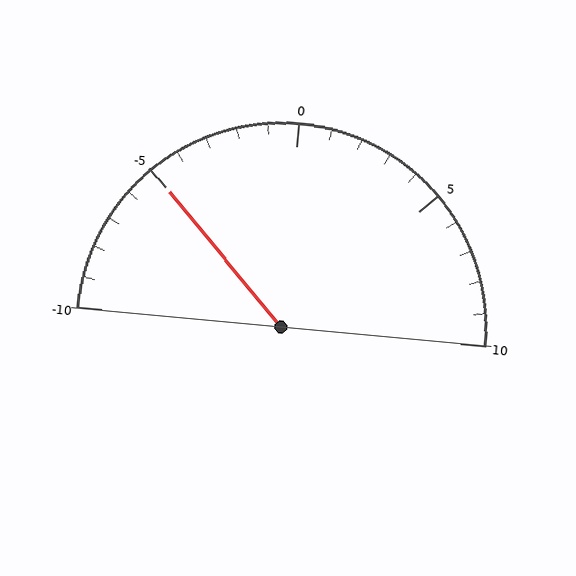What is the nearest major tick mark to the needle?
The nearest major tick mark is -5.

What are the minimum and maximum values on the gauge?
The gauge ranges from -10 to 10.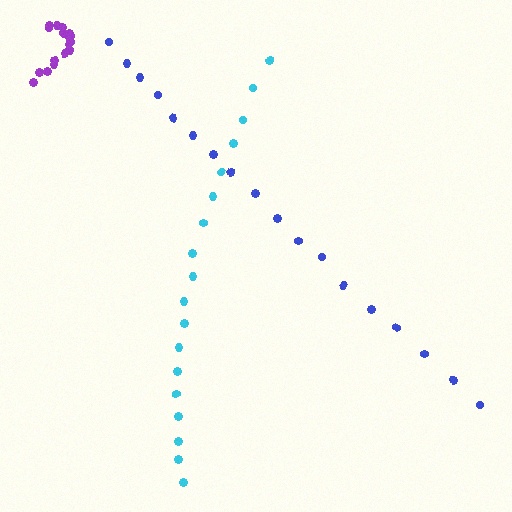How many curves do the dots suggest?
There are 3 distinct paths.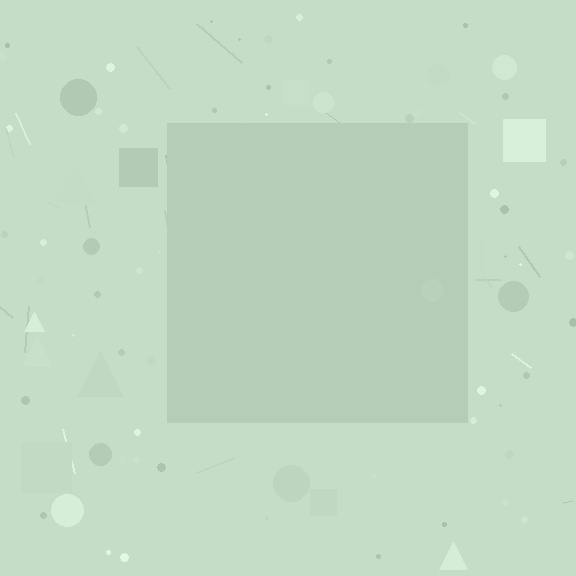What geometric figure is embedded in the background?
A square is embedded in the background.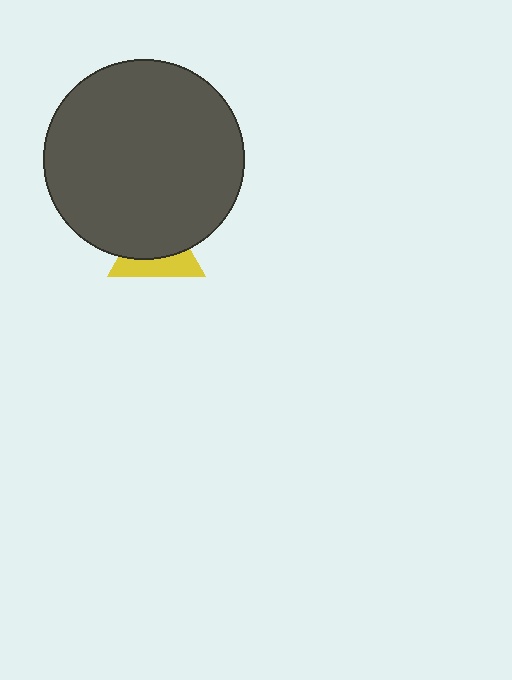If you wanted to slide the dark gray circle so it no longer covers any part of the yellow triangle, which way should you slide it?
Slide it up — that is the most direct way to separate the two shapes.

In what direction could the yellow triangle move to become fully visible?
The yellow triangle could move down. That would shift it out from behind the dark gray circle entirely.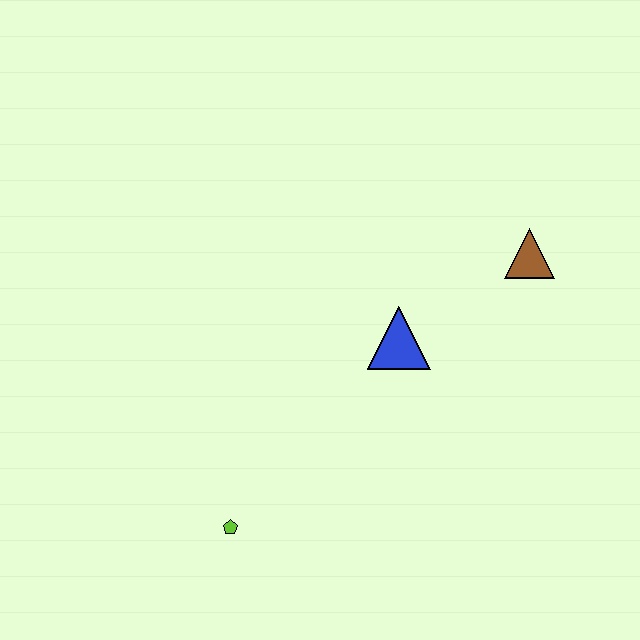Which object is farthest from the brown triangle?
The lime pentagon is farthest from the brown triangle.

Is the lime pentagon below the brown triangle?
Yes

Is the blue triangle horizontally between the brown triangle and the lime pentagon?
Yes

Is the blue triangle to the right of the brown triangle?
No